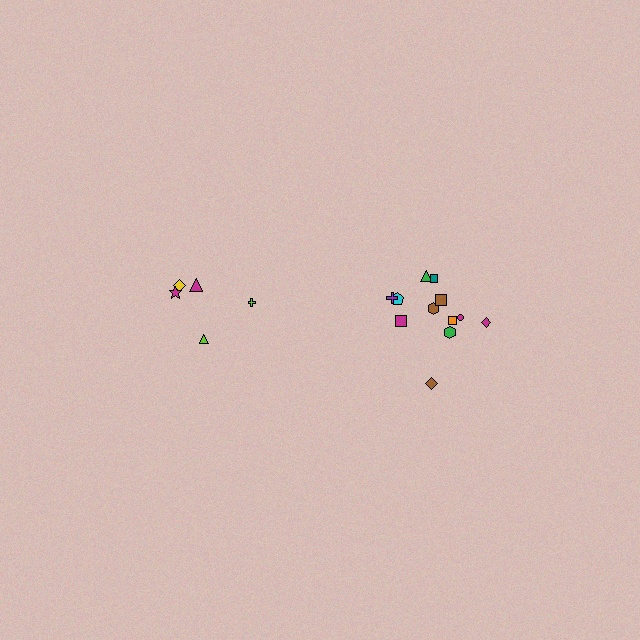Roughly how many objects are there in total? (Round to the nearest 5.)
Roughly 15 objects in total.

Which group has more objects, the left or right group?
The right group.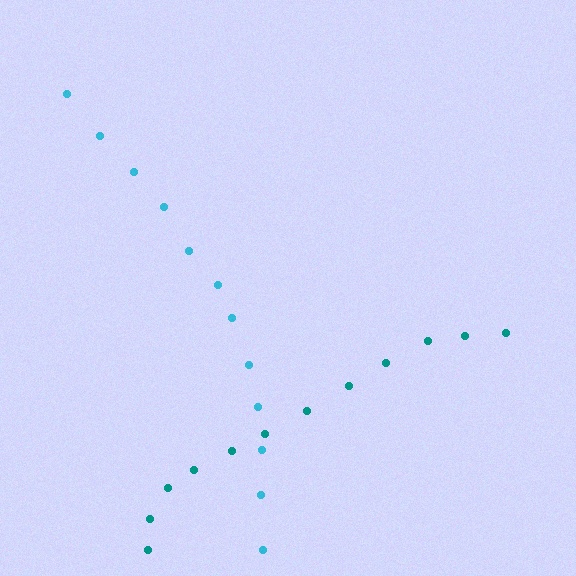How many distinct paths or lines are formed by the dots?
There are 2 distinct paths.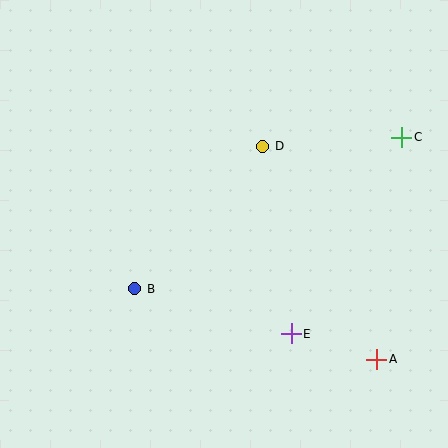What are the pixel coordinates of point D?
Point D is at (263, 146).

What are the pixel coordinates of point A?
Point A is at (377, 359).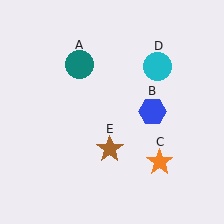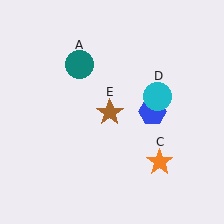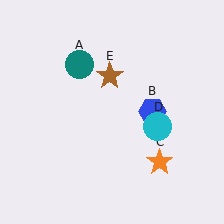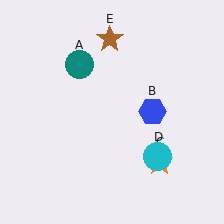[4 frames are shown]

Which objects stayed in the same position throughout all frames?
Teal circle (object A) and blue hexagon (object B) and orange star (object C) remained stationary.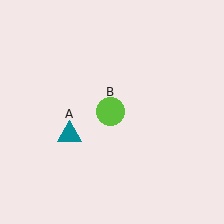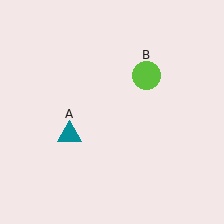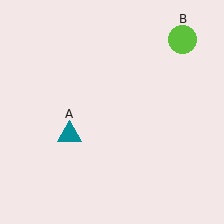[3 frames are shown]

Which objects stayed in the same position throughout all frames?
Teal triangle (object A) remained stationary.